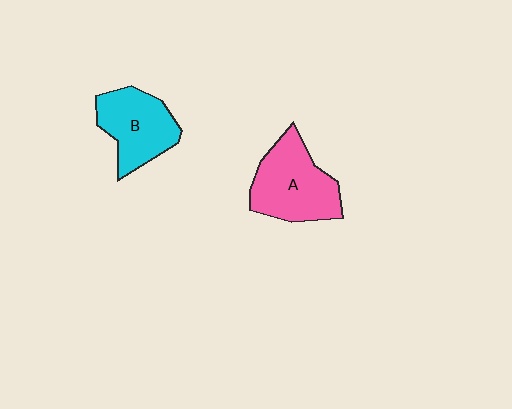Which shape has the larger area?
Shape A (pink).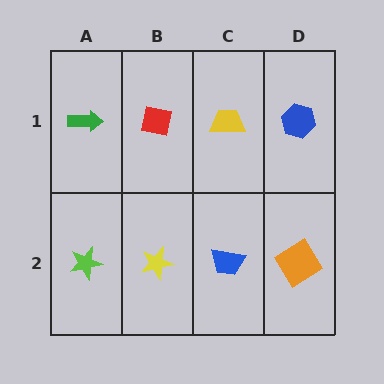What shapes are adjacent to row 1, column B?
A yellow star (row 2, column B), a green arrow (row 1, column A), a yellow trapezoid (row 1, column C).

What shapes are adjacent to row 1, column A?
A lime star (row 2, column A), a red square (row 1, column B).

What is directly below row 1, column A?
A lime star.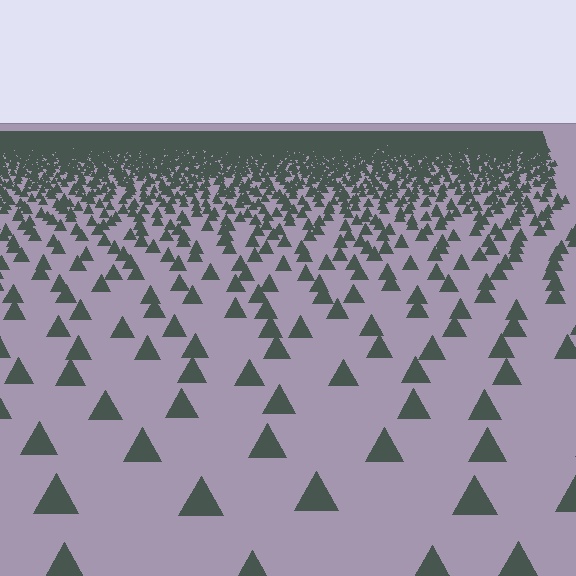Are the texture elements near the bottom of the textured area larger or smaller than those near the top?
Larger. Near the bottom, elements are closer to the viewer and appear at a bigger on-screen size.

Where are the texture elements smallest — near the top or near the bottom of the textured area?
Near the top.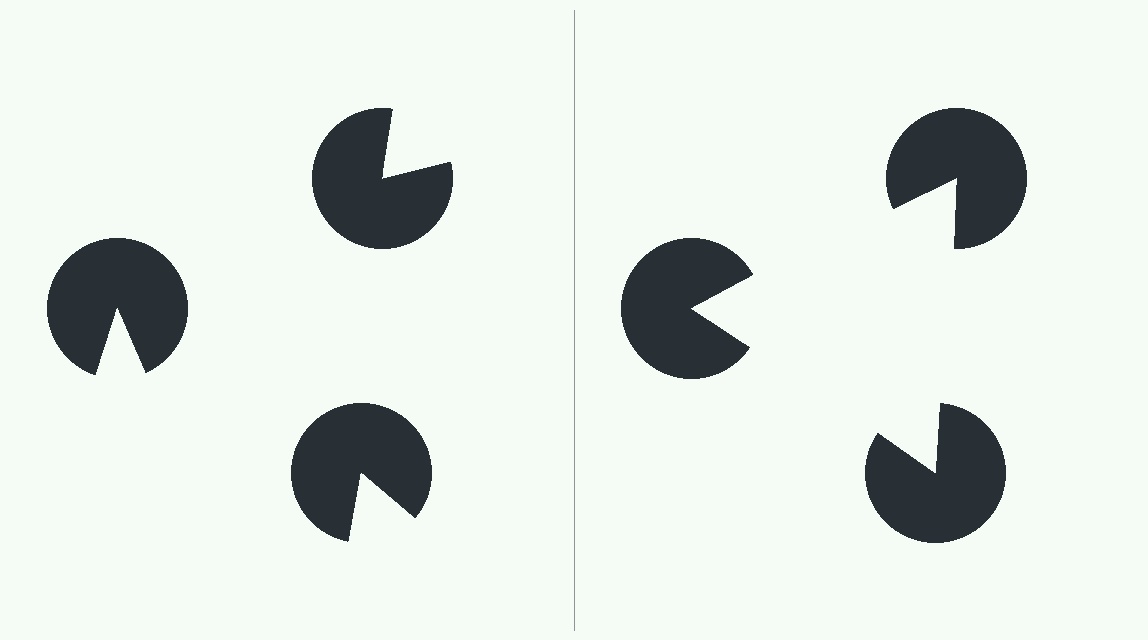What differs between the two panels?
The pac-man discs are positioned identically on both sides; only the wedge orientations differ. On the right they align to a triangle; on the left they are misaligned.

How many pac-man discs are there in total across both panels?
6 — 3 on each side.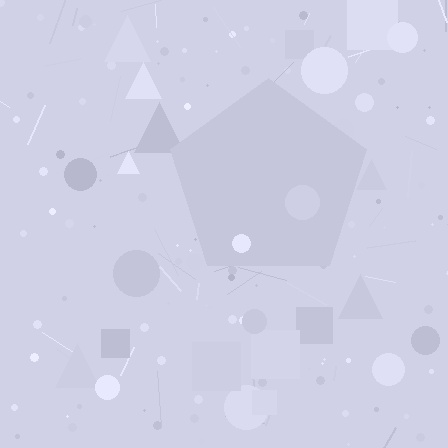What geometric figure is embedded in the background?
A pentagon is embedded in the background.